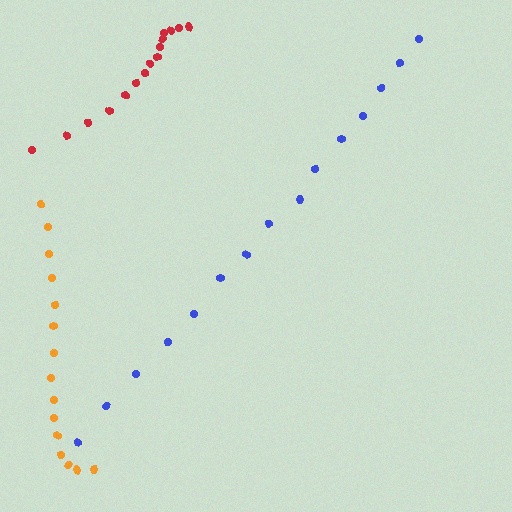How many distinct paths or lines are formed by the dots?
There are 3 distinct paths.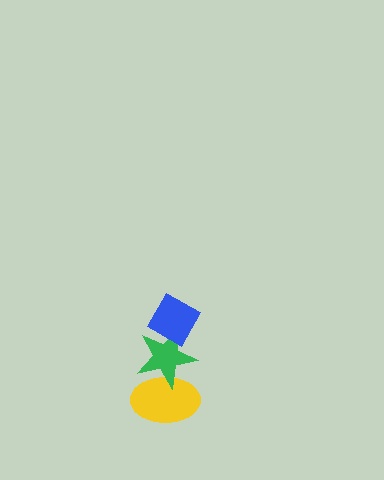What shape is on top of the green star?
The blue diamond is on top of the green star.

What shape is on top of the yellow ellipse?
The green star is on top of the yellow ellipse.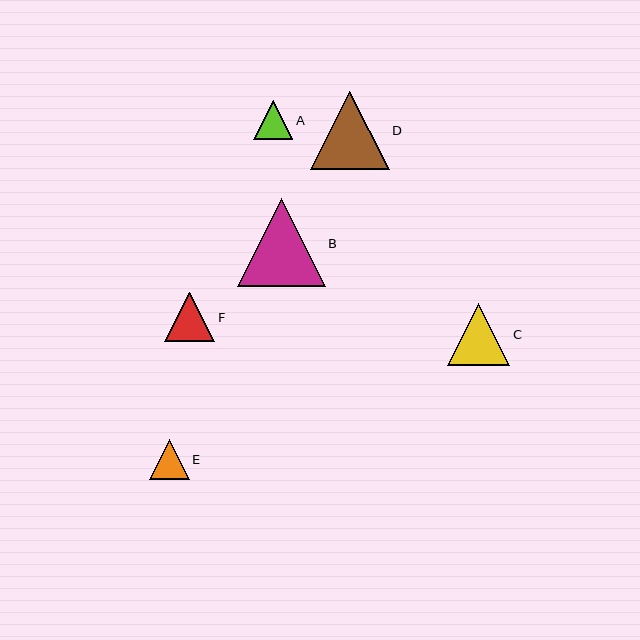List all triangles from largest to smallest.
From largest to smallest: B, D, C, F, E, A.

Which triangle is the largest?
Triangle B is the largest with a size of approximately 88 pixels.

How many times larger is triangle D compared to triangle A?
Triangle D is approximately 2.0 times the size of triangle A.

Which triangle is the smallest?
Triangle A is the smallest with a size of approximately 39 pixels.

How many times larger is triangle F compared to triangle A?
Triangle F is approximately 1.3 times the size of triangle A.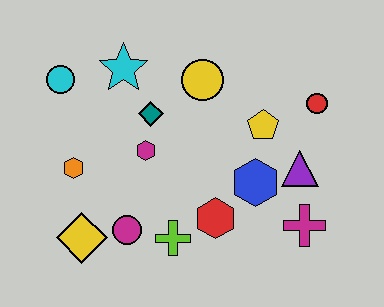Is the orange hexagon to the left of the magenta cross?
Yes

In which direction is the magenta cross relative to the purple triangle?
The magenta cross is below the purple triangle.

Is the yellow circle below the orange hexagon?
No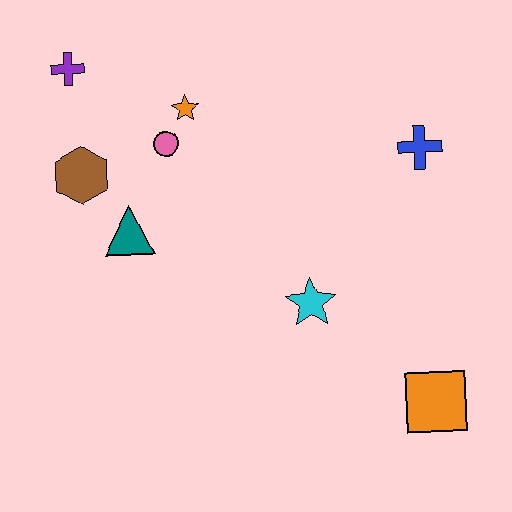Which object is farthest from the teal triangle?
The orange square is farthest from the teal triangle.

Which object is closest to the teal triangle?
The brown hexagon is closest to the teal triangle.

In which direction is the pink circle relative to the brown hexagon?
The pink circle is to the right of the brown hexagon.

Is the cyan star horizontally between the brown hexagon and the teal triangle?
No